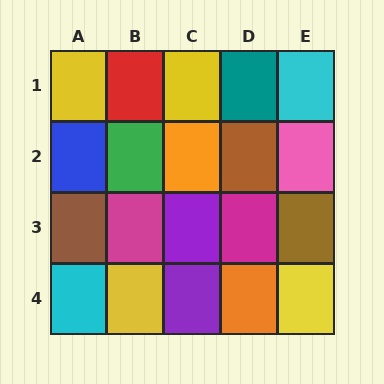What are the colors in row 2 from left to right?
Blue, green, orange, brown, pink.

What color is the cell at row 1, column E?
Cyan.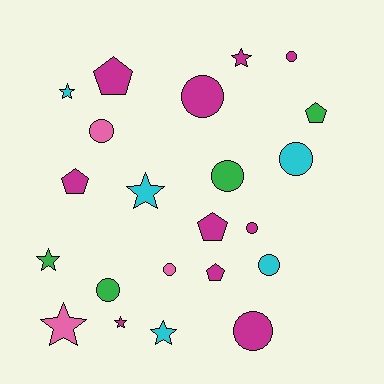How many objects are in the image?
There are 22 objects.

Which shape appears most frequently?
Circle, with 10 objects.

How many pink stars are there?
There is 1 pink star.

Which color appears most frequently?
Magenta, with 10 objects.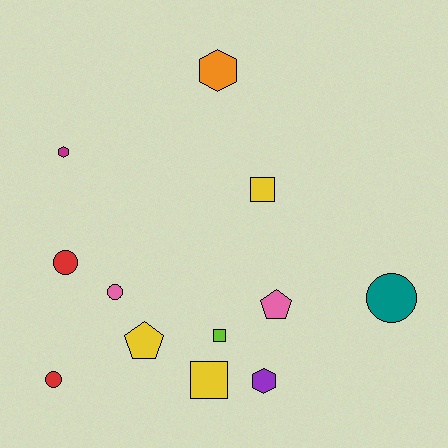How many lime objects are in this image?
There is 1 lime object.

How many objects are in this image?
There are 12 objects.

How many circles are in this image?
There are 4 circles.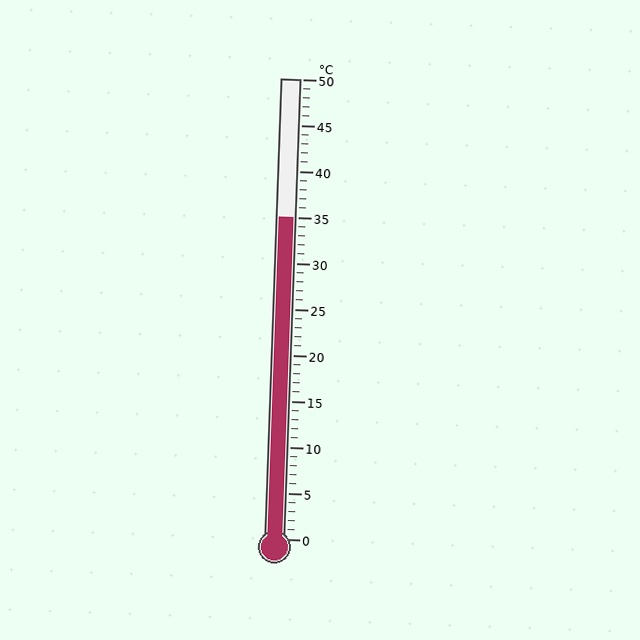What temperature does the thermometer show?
The thermometer shows approximately 35°C.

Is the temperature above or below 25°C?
The temperature is above 25°C.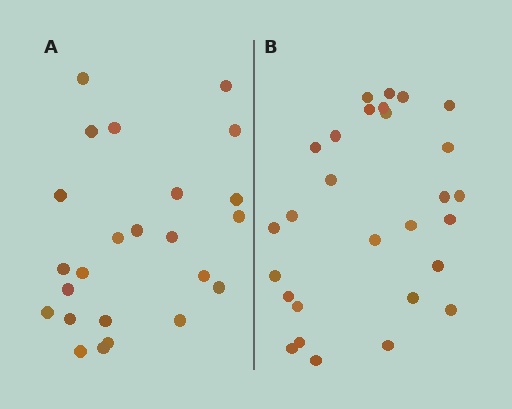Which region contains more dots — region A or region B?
Region B (the right region) has more dots.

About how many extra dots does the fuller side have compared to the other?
Region B has about 4 more dots than region A.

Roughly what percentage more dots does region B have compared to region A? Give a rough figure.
About 15% more.